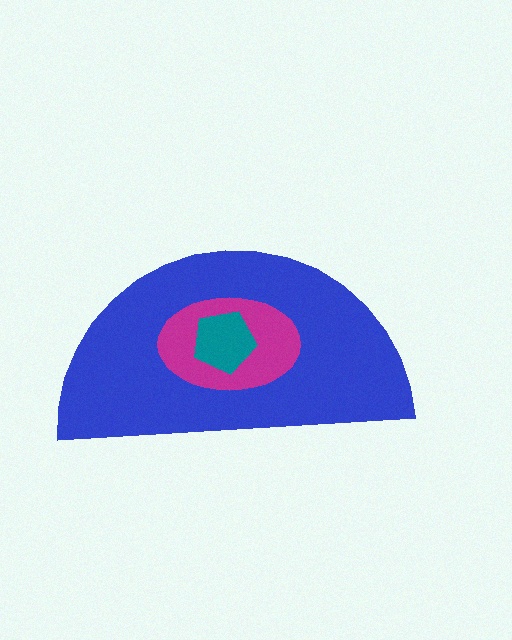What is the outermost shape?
The blue semicircle.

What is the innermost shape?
The teal pentagon.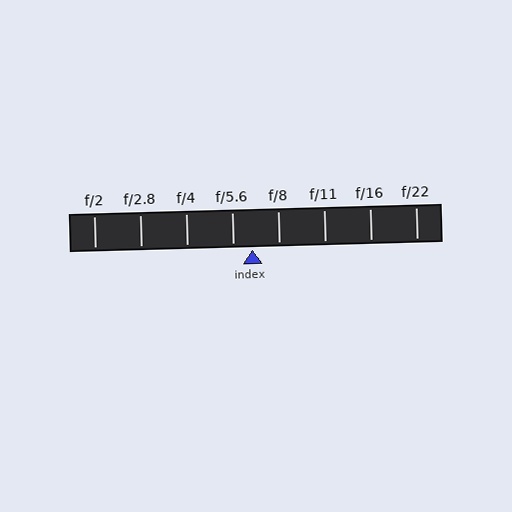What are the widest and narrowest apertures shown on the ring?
The widest aperture shown is f/2 and the narrowest is f/22.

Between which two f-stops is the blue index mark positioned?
The index mark is between f/5.6 and f/8.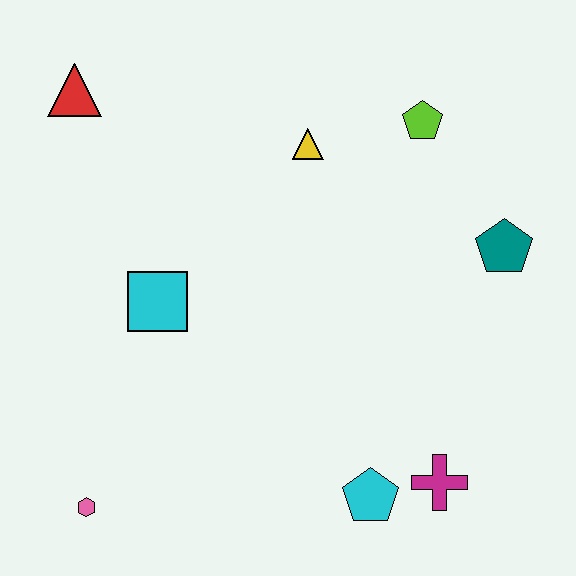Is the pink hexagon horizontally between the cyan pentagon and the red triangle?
Yes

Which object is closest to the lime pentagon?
The yellow triangle is closest to the lime pentagon.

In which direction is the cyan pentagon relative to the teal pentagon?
The cyan pentagon is below the teal pentagon.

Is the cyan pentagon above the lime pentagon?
No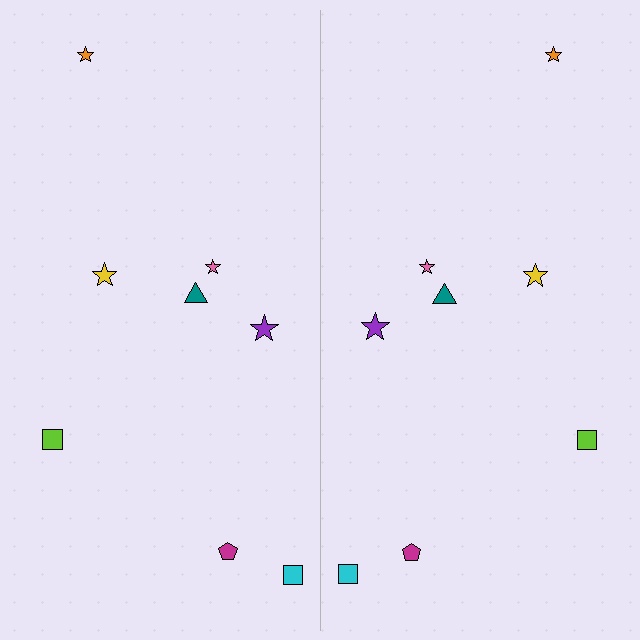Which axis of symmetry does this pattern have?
The pattern has a vertical axis of symmetry running through the center of the image.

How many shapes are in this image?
There are 16 shapes in this image.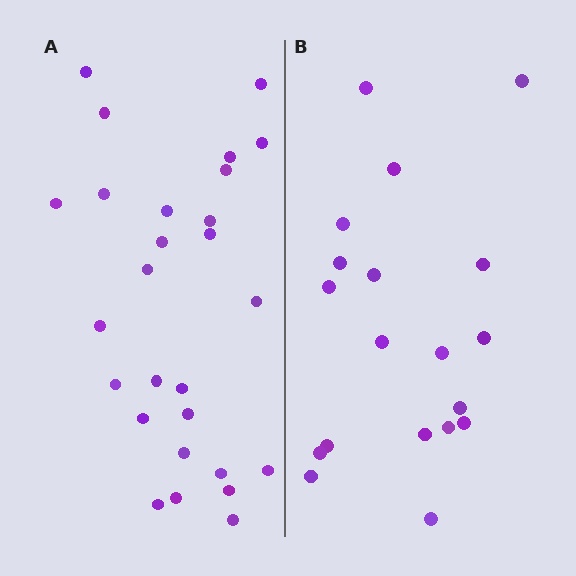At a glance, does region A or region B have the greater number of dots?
Region A (the left region) has more dots.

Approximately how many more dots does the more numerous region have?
Region A has roughly 8 or so more dots than region B.